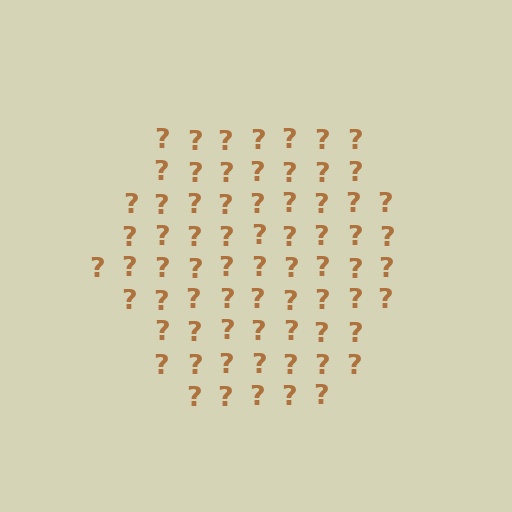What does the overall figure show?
The overall figure shows a hexagon.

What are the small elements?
The small elements are question marks.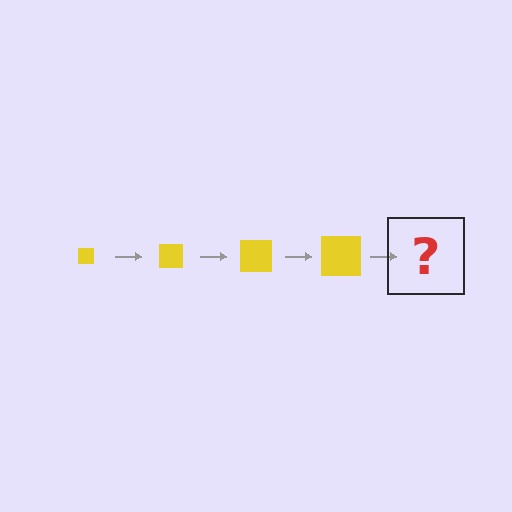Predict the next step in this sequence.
The next step is a yellow square, larger than the previous one.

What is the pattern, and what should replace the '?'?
The pattern is that the square gets progressively larger each step. The '?' should be a yellow square, larger than the previous one.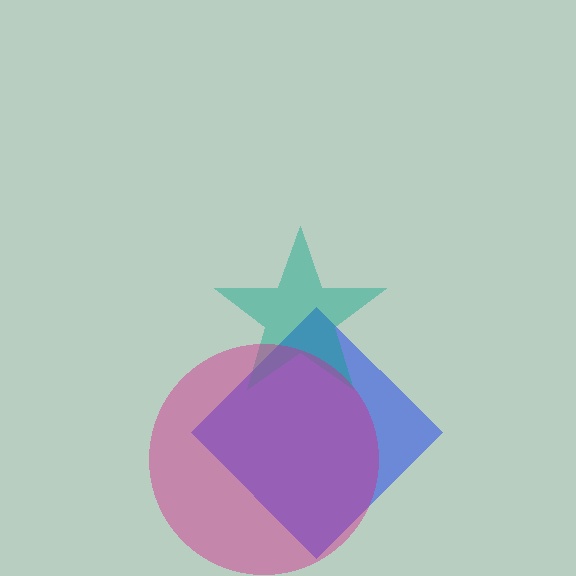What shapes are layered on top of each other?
The layered shapes are: a blue diamond, a teal star, a magenta circle.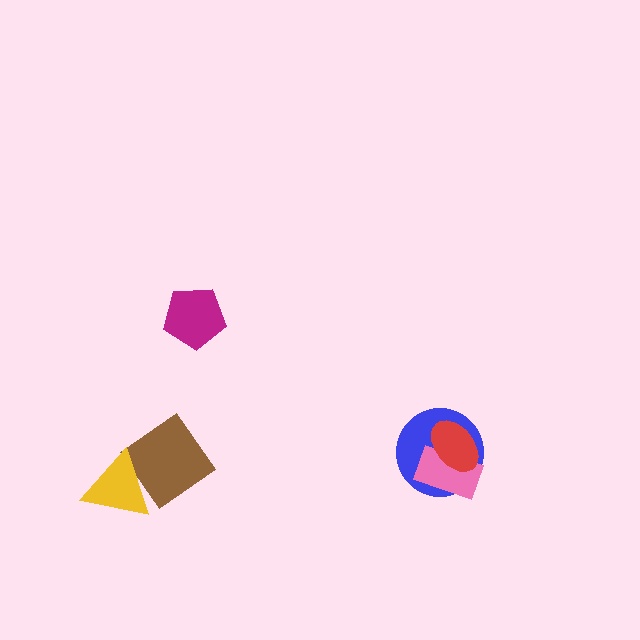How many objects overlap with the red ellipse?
2 objects overlap with the red ellipse.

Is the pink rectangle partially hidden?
Yes, it is partially covered by another shape.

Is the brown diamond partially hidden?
Yes, it is partially covered by another shape.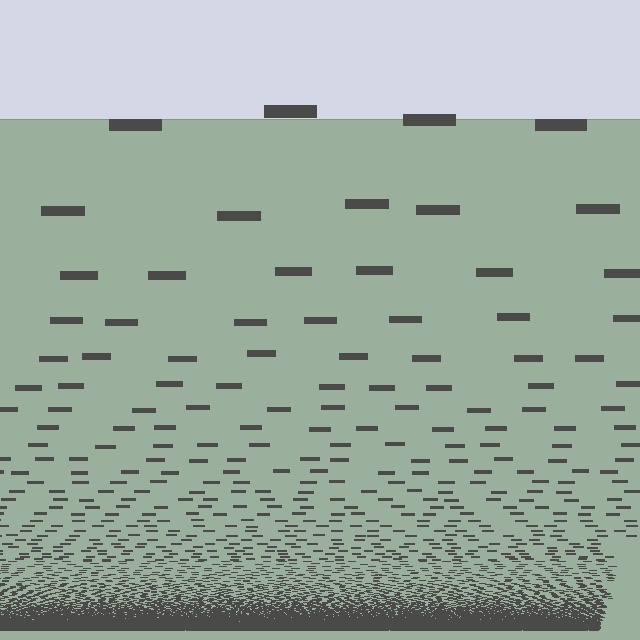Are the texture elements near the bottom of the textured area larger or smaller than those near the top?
Smaller. The gradient is inverted — elements near the bottom are smaller and denser.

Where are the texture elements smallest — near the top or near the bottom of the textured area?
Near the bottom.